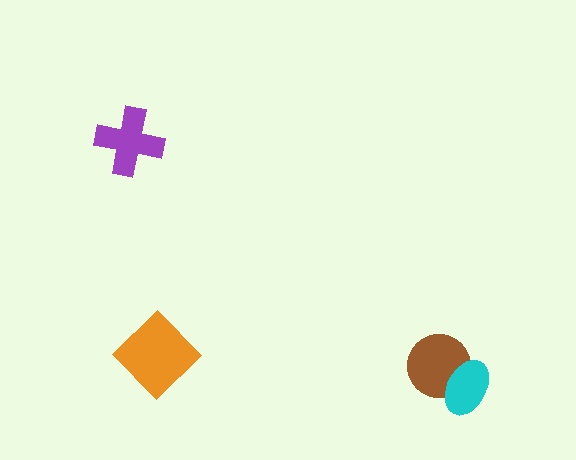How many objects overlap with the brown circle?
1 object overlaps with the brown circle.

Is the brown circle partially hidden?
Yes, it is partially covered by another shape.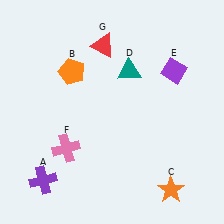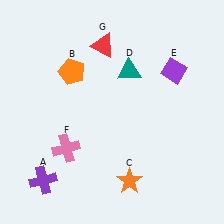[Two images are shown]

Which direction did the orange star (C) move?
The orange star (C) moved left.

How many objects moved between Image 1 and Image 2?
1 object moved between the two images.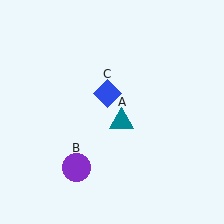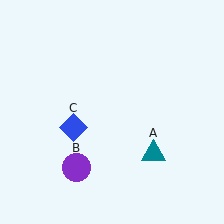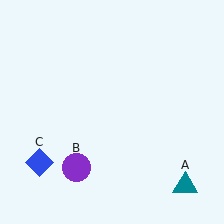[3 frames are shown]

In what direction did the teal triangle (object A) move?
The teal triangle (object A) moved down and to the right.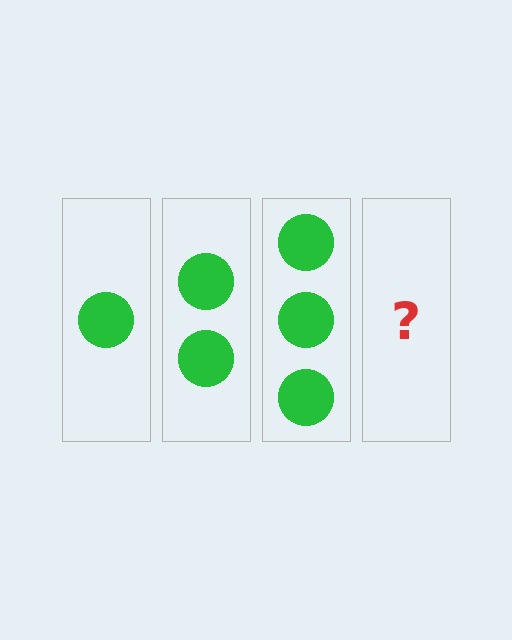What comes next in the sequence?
The next element should be 4 circles.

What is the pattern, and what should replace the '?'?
The pattern is that each step adds one more circle. The '?' should be 4 circles.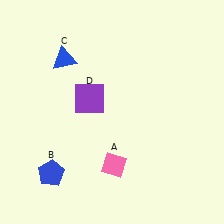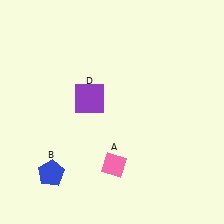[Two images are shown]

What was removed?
The blue triangle (C) was removed in Image 2.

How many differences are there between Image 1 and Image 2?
There is 1 difference between the two images.